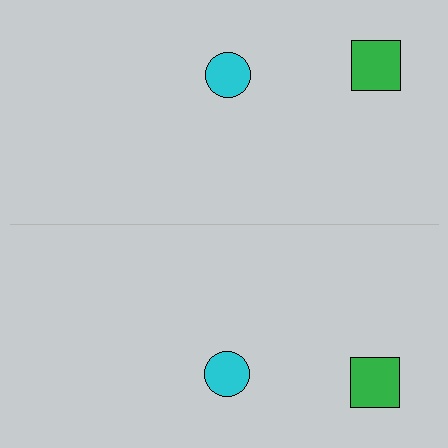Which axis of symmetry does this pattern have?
The pattern has a horizontal axis of symmetry running through the center of the image.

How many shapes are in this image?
There are 4 shapes in this image.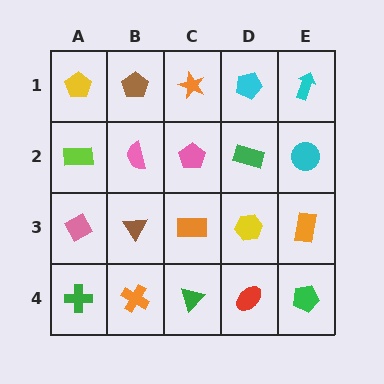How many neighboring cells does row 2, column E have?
3.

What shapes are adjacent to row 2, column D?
A cyan pentagon (row 1, column D), a yellow hexagon (row 3, column D), a pink pentagon (row 2, column C), a cyan circle (row 2, column E).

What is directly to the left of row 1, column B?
A yellow pentagon.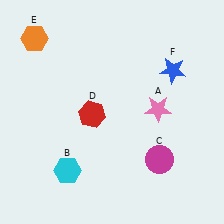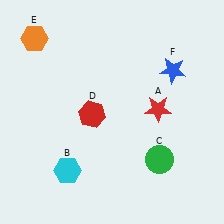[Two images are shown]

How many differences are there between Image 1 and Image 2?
There are 2 differences between the two images.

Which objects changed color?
A changed from pink to red. C changed from magenta to green.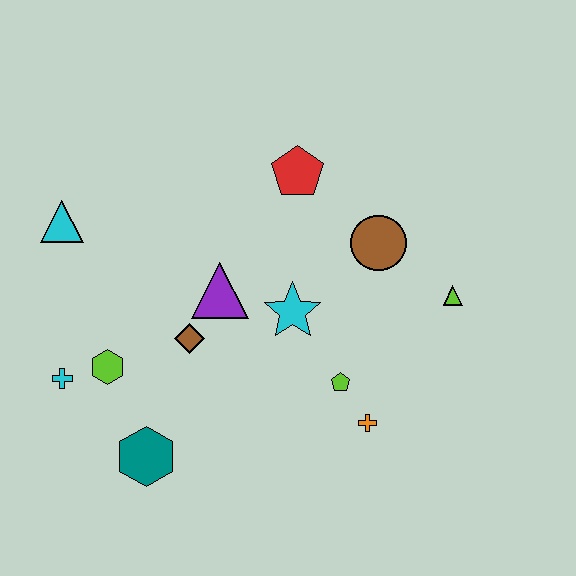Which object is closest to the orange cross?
The lime pentagon is closest to the orange cross.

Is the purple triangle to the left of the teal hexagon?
No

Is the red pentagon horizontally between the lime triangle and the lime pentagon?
No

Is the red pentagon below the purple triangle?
No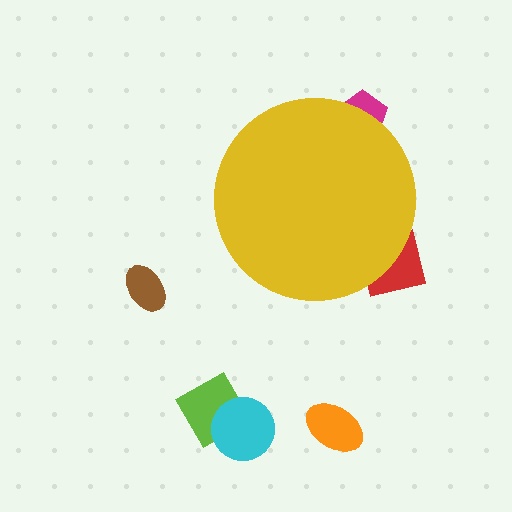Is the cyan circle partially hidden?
No, the cyan circle is fully visible.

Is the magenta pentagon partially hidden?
Yes, the magenta pentagon is partially hidden behind the yellow circle.